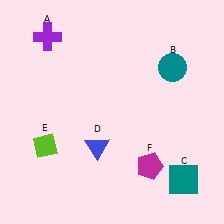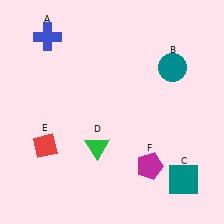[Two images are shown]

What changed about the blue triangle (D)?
In Image 1, D is blue. In Image 2, it changed to green.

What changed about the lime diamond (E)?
In Image 1, E is lime. In Image 2, it changed to red.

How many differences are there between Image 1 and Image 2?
There are 3 differences between the two images.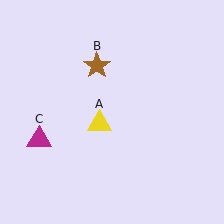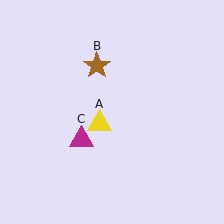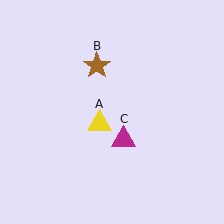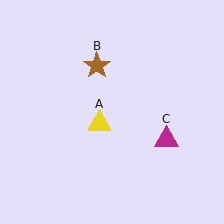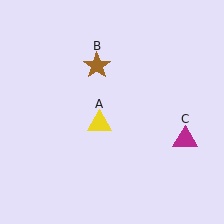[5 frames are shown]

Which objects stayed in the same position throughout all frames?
Yellow triangle (object A) and brown star (object B) remained stationary.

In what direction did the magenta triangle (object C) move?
The magenta triangle (object C) moved right.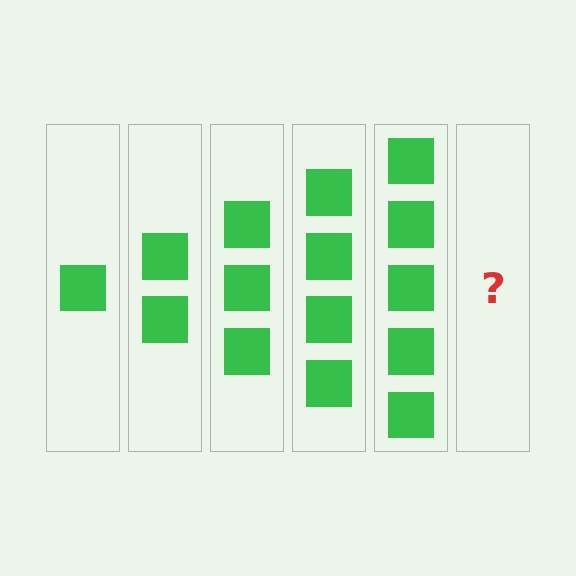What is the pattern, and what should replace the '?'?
The pattern is that each step adds one more square. The '?' should be 6 squares.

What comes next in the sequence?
The next element should be 6 squares.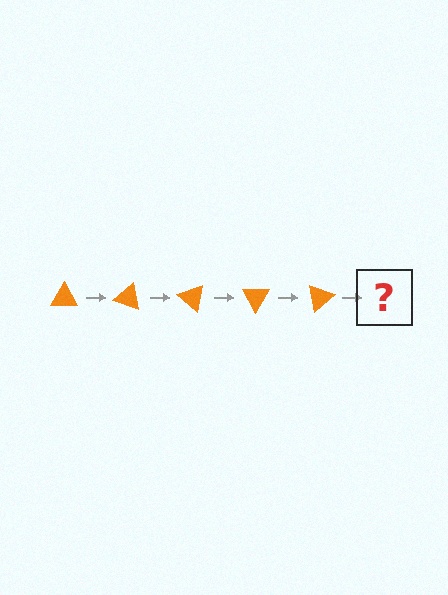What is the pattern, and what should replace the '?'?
The pattern is that the triangle rotates 20 degrees each step. The '?' should be an orange triangle rotated 100 degrees.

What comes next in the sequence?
The next element should be an orange triangle rotated 100 degrees.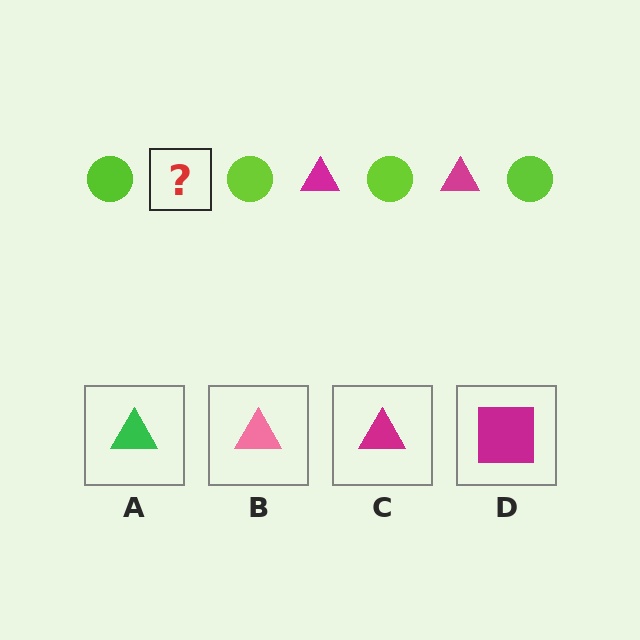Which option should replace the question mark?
Option C.